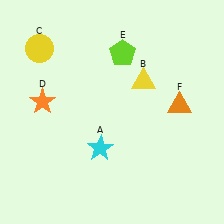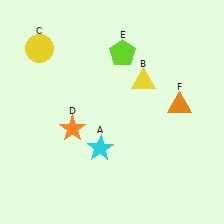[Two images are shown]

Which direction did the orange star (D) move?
The orange star (D) moved right.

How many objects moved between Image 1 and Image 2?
1 object moved between the two images.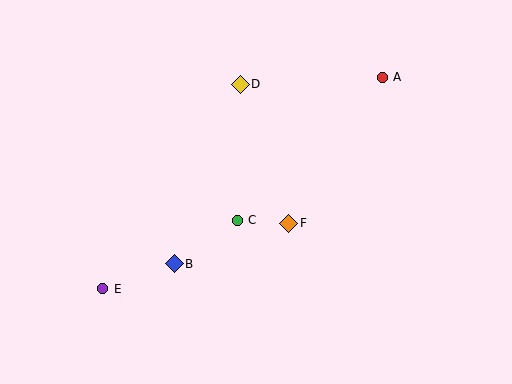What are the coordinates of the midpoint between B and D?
The midpoint between B and D is at (207, 174).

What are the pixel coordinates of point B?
Point B is at (174, 264).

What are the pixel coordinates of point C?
Point C is at (237, 220).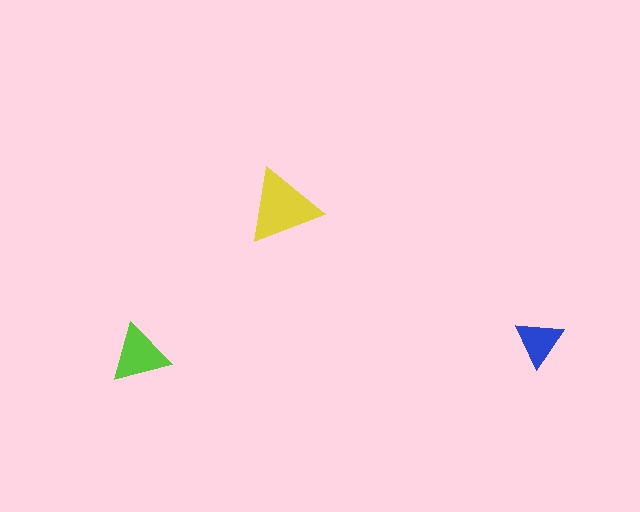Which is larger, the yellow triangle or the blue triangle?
The yellow one.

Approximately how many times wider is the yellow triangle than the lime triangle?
About 1.5 times wider.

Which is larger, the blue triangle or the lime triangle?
The lime one.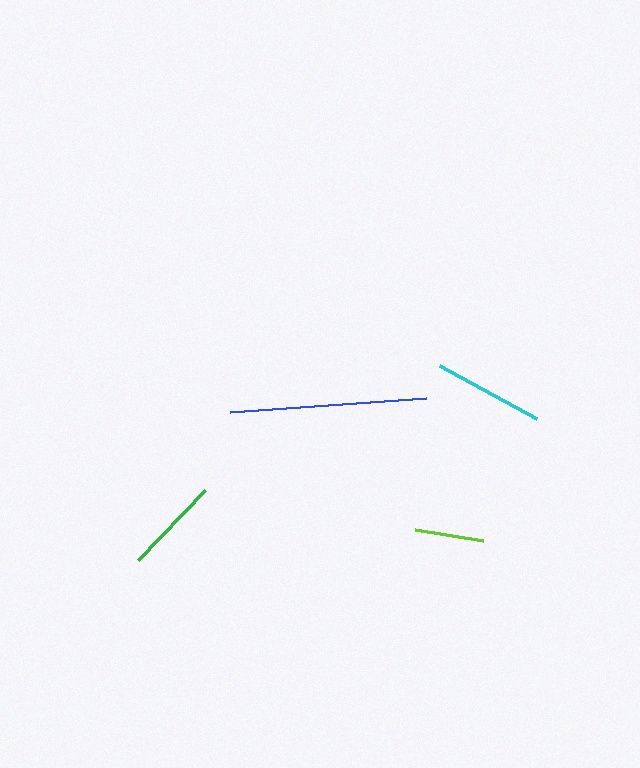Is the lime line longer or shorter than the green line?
The green line is longer than the lime line.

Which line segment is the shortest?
The lime line is the shortest at approximately 69 pixels.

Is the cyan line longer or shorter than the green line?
The cyan line is longer than the green line.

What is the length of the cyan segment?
The cyan segment is approximately 111 pixels long.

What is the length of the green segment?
The green segment is approximately 97 pixels long.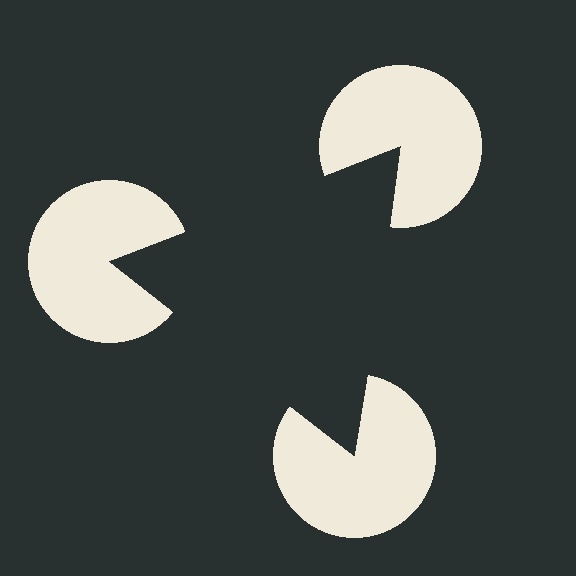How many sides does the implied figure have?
3 sides.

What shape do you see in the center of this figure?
An illusory triangle — its edges are inferred from the aligned wedge cuts in the pac-man discs, not physically drawn.